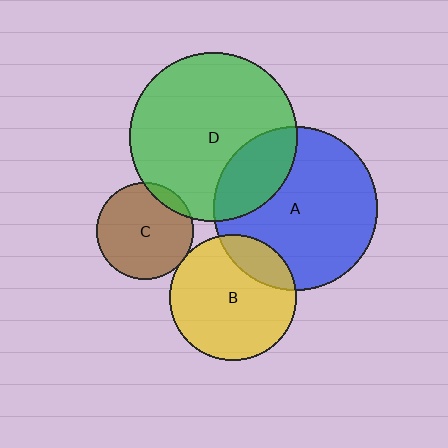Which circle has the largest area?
Circle D (green).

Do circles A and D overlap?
Yes.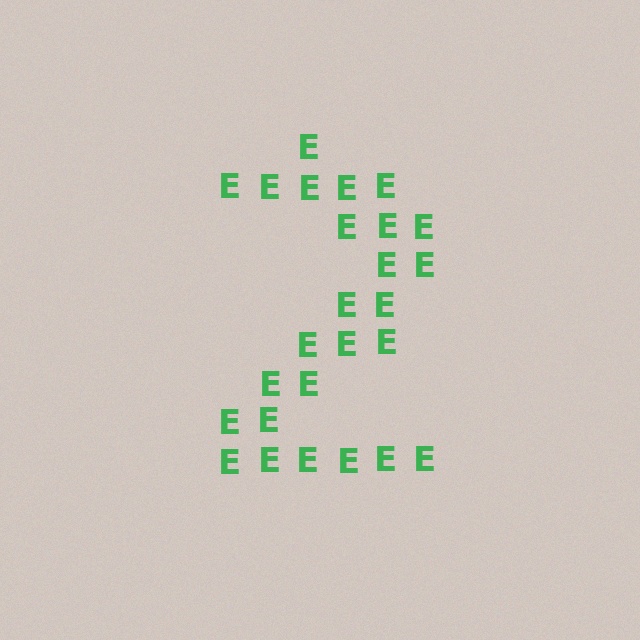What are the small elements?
The small elements are letter E's.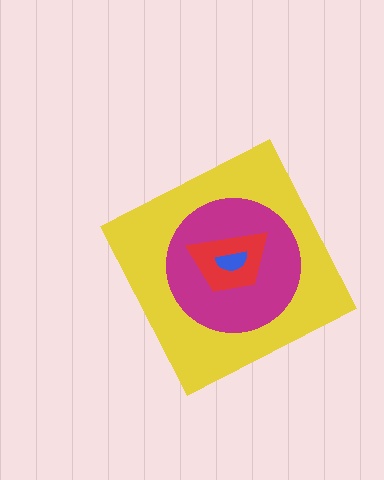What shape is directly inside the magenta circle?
The red trapezoid.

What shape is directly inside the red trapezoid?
The blue semicircle.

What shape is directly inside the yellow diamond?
The magenta circle.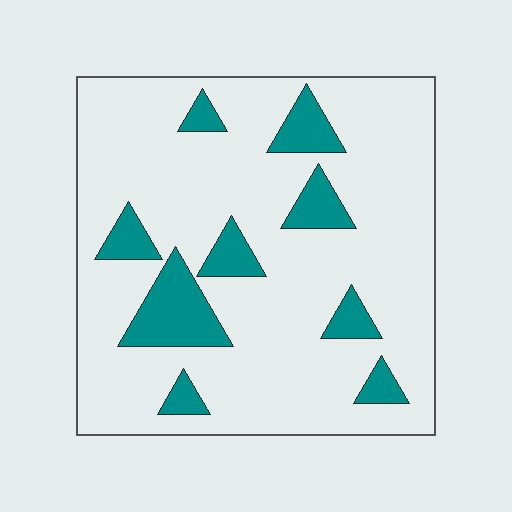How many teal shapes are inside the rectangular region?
9.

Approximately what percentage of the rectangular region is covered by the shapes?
Approximately 15%.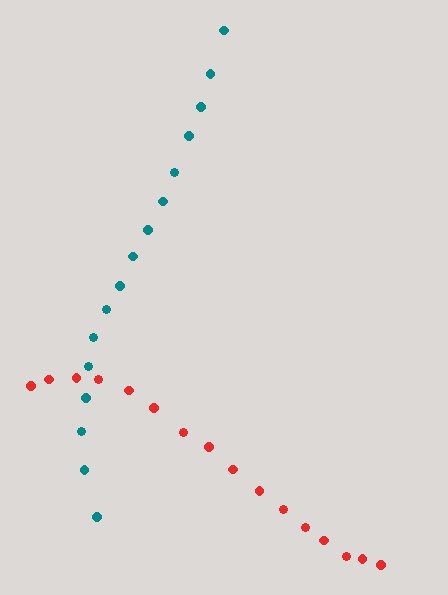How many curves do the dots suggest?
There are 2 distinct paths.